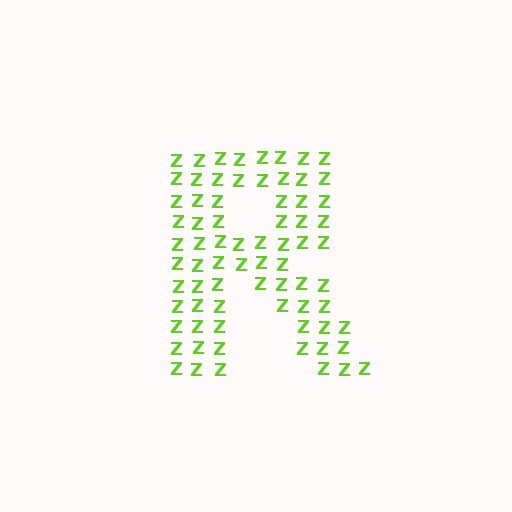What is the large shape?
The large shape is the letter R.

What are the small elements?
The small elements are letter Z's.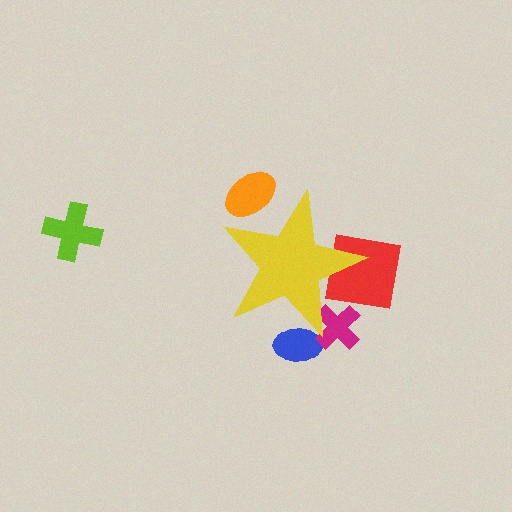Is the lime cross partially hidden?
No, the lime cross is fully visible.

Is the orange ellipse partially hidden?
Yes, the orange ellipse is partially hidden behind the yellow star.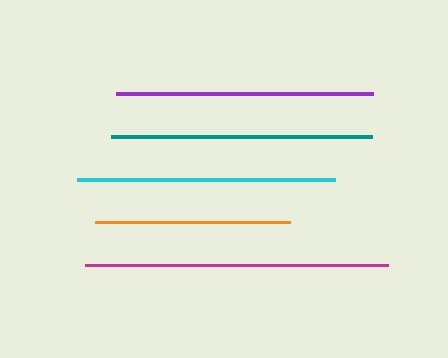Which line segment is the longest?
The magenta line is the longest at approximately 303 pixels.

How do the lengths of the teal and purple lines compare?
The teal and purple lines are approximately the same length.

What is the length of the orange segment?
The orange segment is approximately 195 pixels long.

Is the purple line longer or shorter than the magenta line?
The magenta line is longer than the purple line.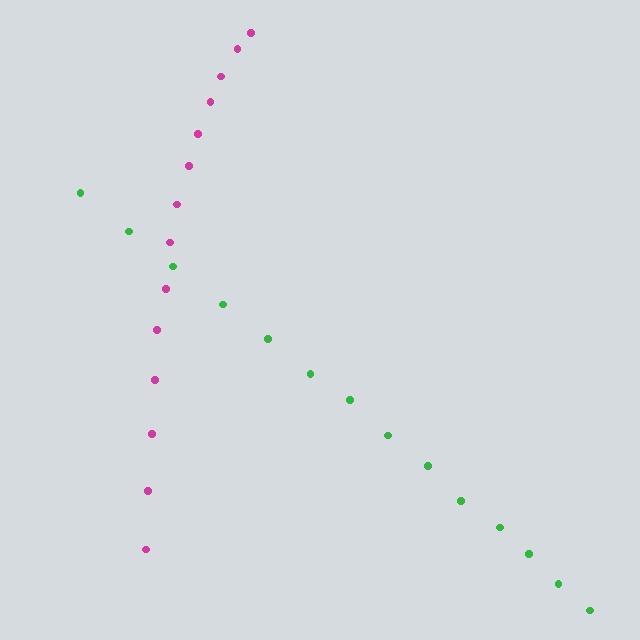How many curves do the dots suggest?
There are 2 distinct paths.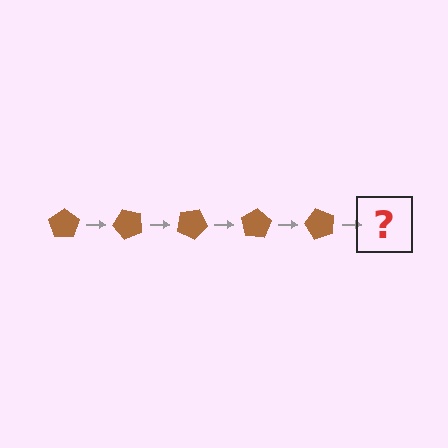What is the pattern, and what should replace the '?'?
The pattern is that the pentagon rotates 50 degrees each step. The '?' should be a brown pentagon rotated 250 degrees.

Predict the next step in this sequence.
The next step is a brown pentagon rotated 250 degrees.